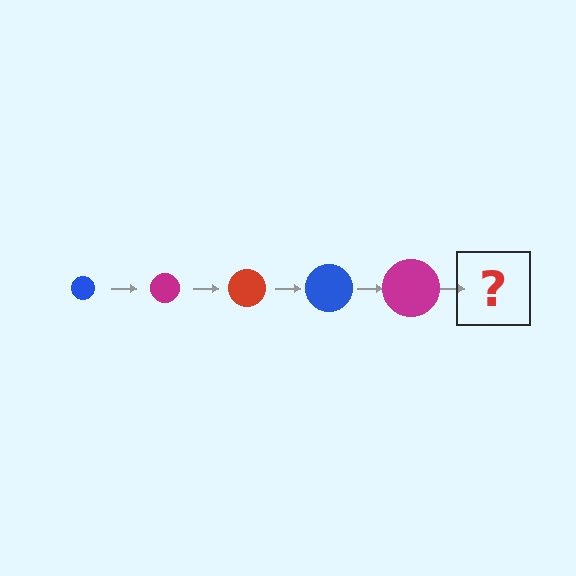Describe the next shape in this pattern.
It should be a red circle, larger than the previous one.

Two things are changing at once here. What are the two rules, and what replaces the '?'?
The two rules are that the circle grows larger each step and the color cycles through blue, magenta, and red. The '?' should be a red circle, larger than the previous one.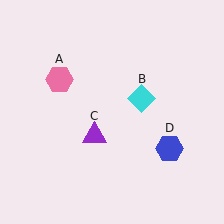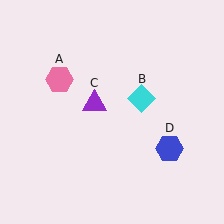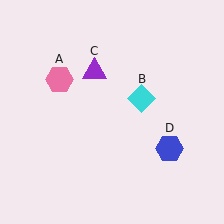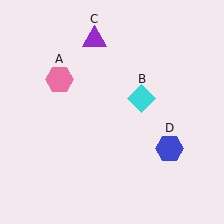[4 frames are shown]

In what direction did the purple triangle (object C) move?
The purple triangle (object C) moved up.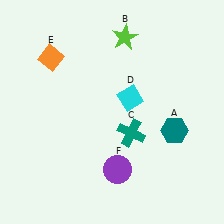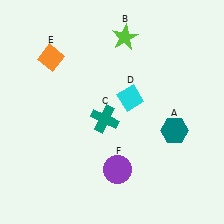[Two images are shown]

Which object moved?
The teal cross (C) moved left.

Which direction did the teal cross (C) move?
The teal cross (C) moved left.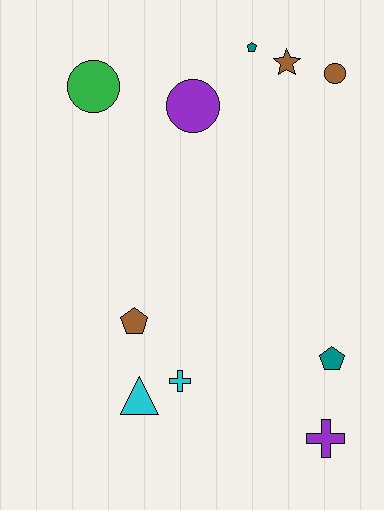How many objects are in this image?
There are 10 objects.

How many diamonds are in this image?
There are no diamonds.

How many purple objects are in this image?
There are 2 purple objects.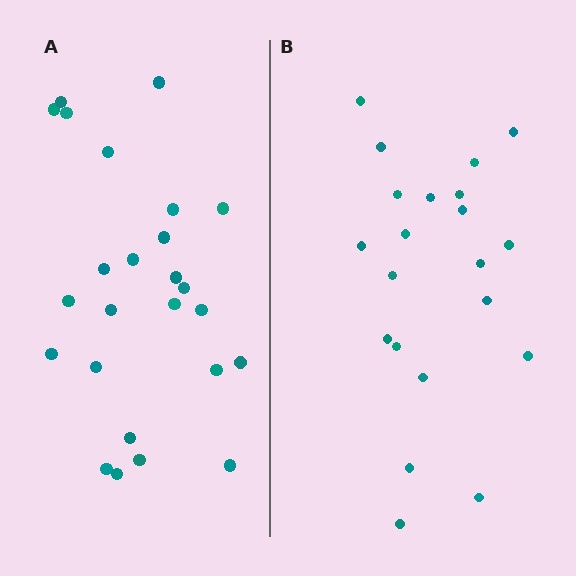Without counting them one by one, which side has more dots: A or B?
Region A (the left region) has more dots.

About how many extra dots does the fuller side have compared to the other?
Region A has about 4 more dots than region B.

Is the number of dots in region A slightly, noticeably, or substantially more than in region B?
Region A has only slightly more — the two regions are fairly close. The ratio is roughly 1.2 to 1.